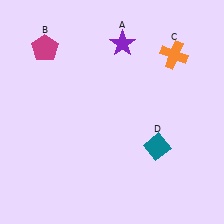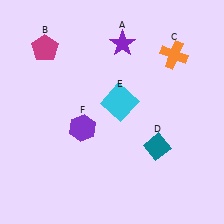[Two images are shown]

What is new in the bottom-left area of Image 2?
A purple hexagon (F) was added in the bottom-left area of Image 2.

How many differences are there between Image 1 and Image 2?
There are 2 differences between the two images.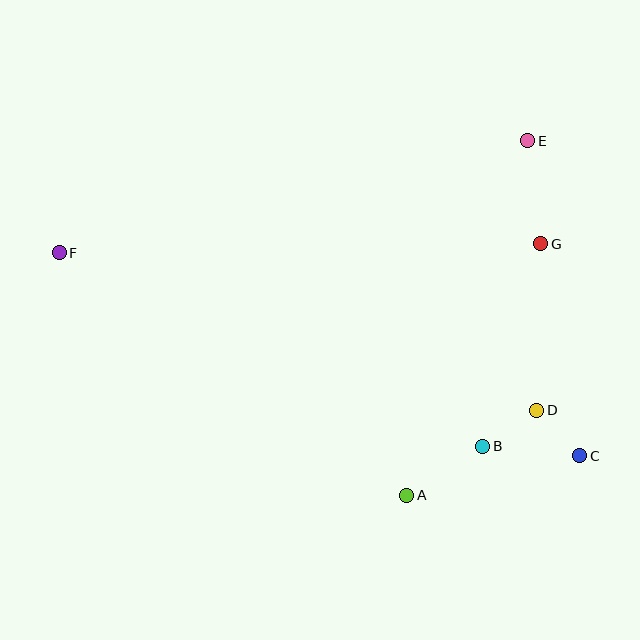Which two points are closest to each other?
Points C and D are closest to each other.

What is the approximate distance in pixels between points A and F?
The distance between A and F is approximately 424 pixels.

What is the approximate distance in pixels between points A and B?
The distance between A and B is approximately 91 pixels.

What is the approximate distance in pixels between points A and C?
The distance between A and C is approximately 178 pixels.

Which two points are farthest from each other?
Points C and F are farthest from each other.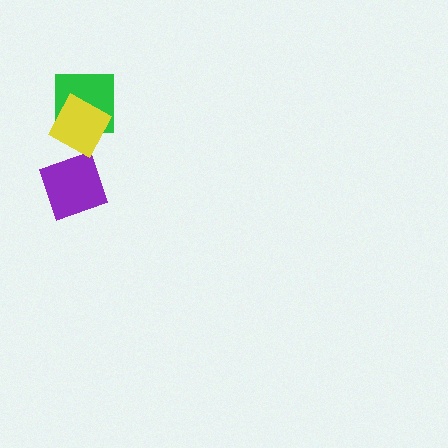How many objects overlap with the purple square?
0 objects overlap with the purple square.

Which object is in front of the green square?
The yellow diamond is in front of the green square.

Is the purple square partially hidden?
No, no other shape covers it.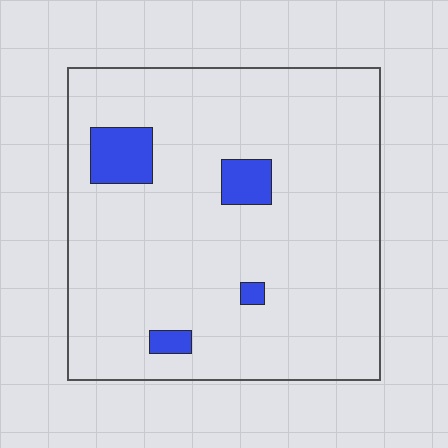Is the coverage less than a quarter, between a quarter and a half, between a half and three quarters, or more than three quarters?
Less than a quarter.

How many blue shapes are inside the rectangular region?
4.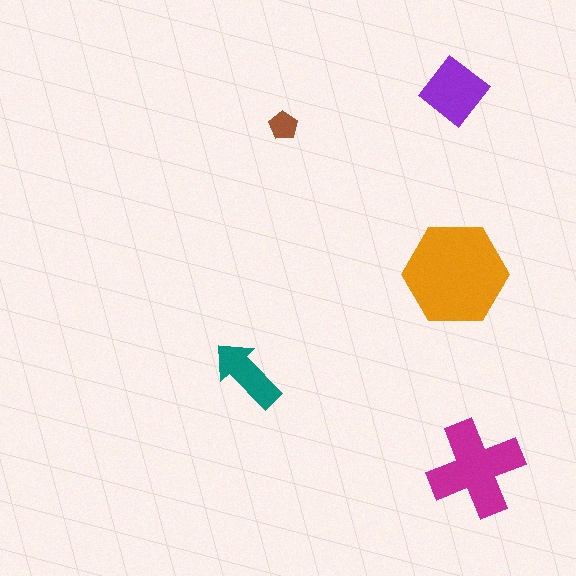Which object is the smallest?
The brown pentagon.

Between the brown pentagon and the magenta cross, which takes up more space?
The magenta cross.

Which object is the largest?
The orange hexagon.